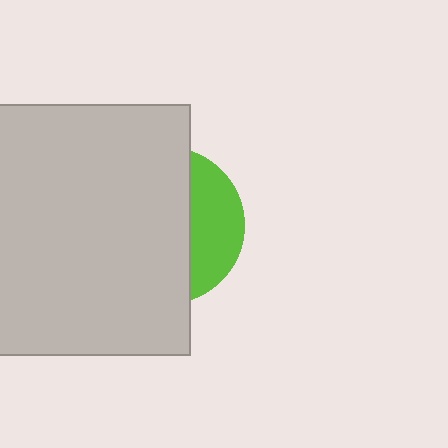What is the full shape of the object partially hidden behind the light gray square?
The partially hidden object is a lime circle.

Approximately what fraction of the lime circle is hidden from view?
Roughly 70% of the lime circle is hidden behind the light gray square.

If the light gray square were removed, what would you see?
You would see the complete lime circle.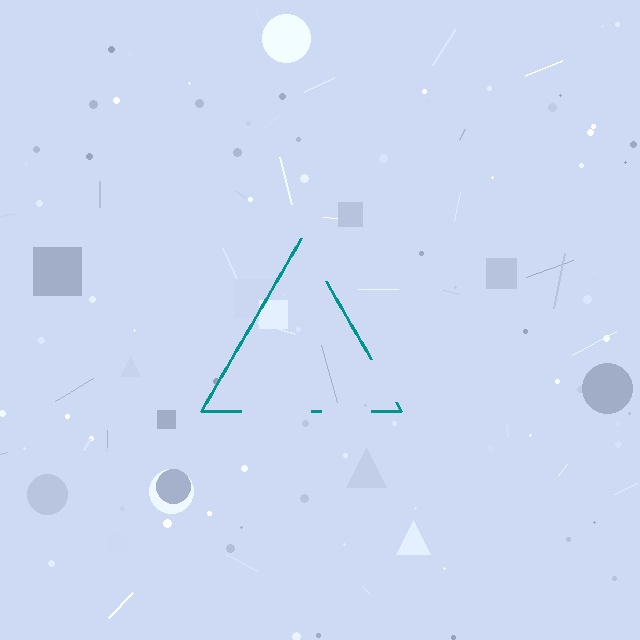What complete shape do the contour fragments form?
The contour fragments form a triangle.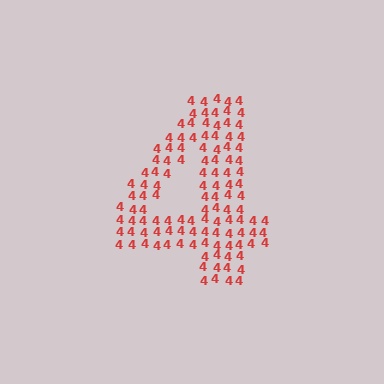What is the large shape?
The large shape is the digit 4.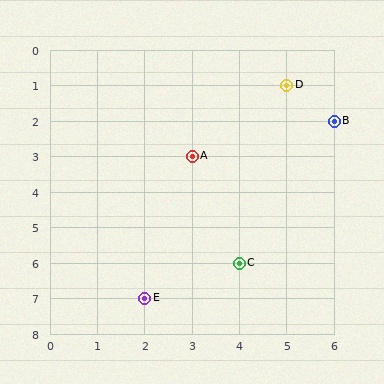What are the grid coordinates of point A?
Point A is at grid coordinates (3, 3).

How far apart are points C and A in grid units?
Points C and A are 1 column and 3 rows apart (about 3.2 grid units diagonally).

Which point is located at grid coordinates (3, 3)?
Point A is at (3, 3).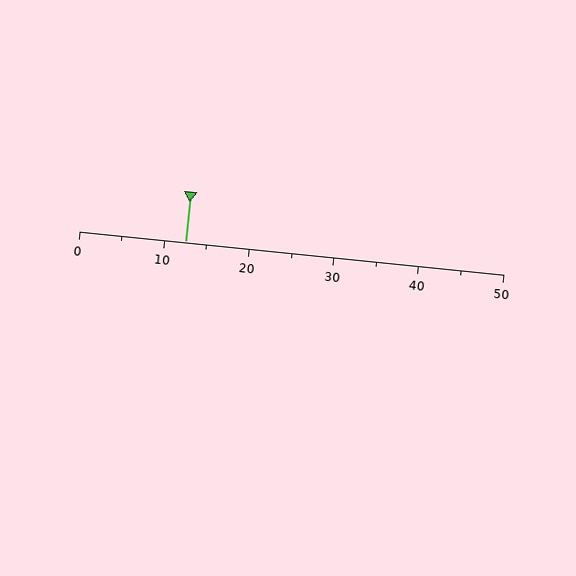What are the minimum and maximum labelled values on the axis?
The axis runs from 0 to 50.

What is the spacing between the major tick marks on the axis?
The major ticks are spaced 10 apart.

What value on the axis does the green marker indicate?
The marker indicates approximately 12.5.